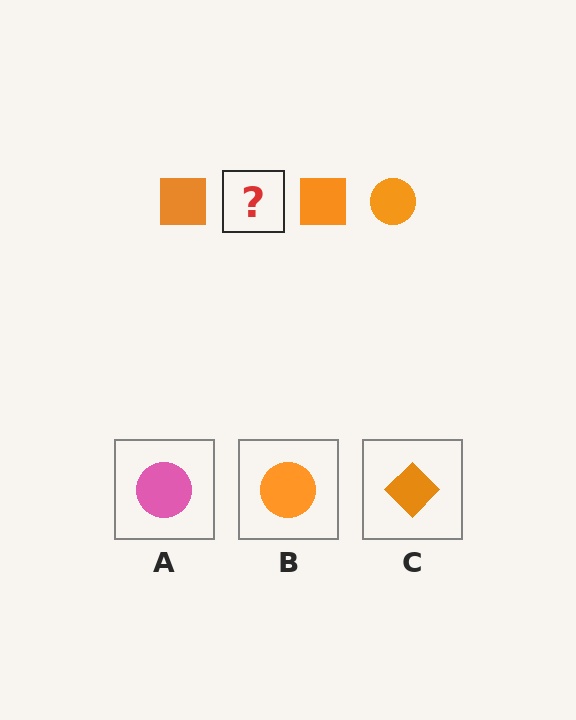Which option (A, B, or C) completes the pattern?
B.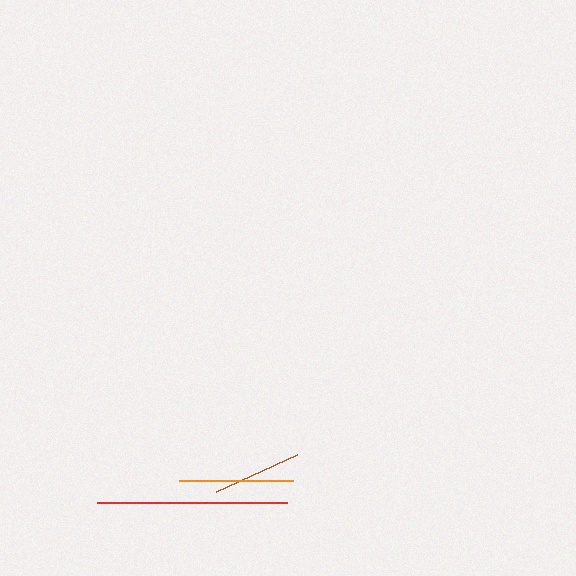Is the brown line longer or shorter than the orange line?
The orange line is longer than the brown line.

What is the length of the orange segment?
The orange segment is approximately 114 pixels long.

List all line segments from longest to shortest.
From longest to shortest: red, orange, brown.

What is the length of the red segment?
The red segment is approximately 191 pixels long.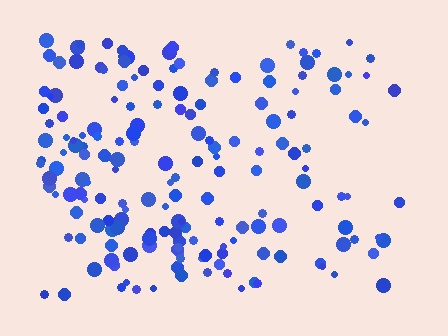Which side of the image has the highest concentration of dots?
The left.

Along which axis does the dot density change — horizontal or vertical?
Horizontal.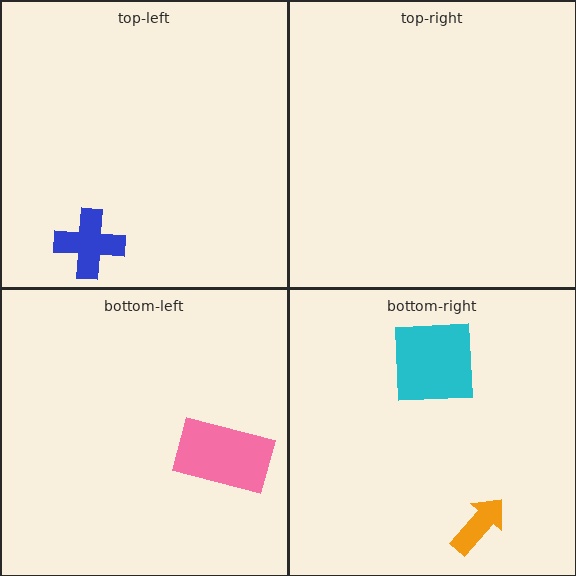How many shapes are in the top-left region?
1.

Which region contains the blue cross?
The top-left region.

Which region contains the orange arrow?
The bottom-right region.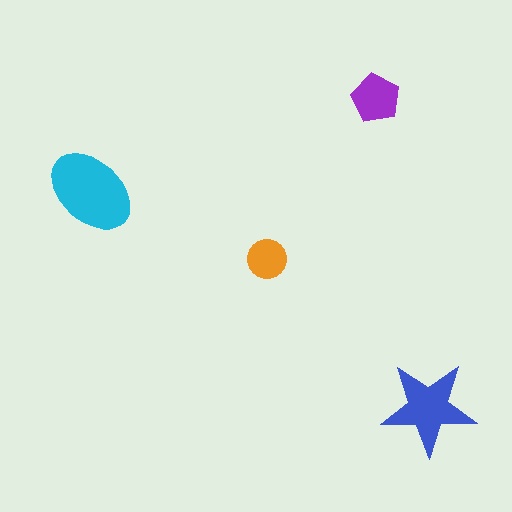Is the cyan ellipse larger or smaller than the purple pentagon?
Larger.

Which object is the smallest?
The orange circle.